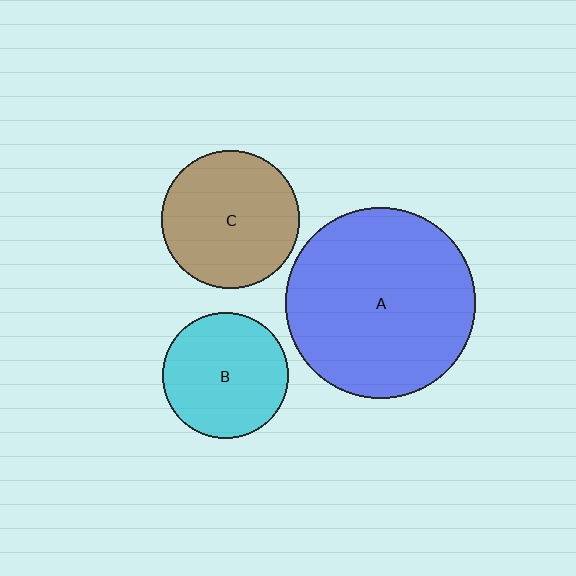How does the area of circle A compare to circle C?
Approximately 1.9 times.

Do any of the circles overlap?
No, none of the circles overlap.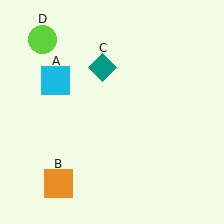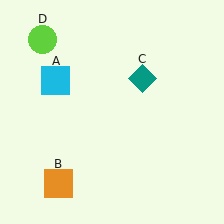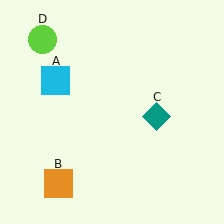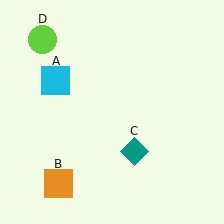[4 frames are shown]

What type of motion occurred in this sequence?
The teal diamond (object C) rotated clockwise around the center of the scene.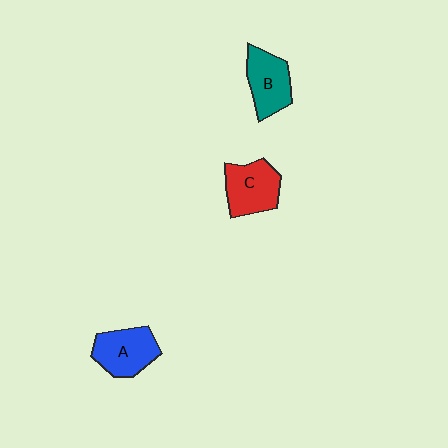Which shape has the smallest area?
Shape B (teal).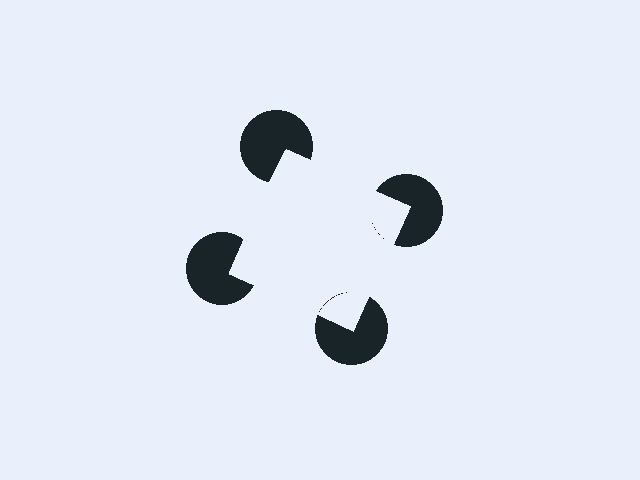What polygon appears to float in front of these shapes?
An illusory square — its edges are inferred from the aligned wedge cuts in the pac-man discs, not physically drawn.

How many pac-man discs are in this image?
There are 4 — one at each vertex of the illusory square.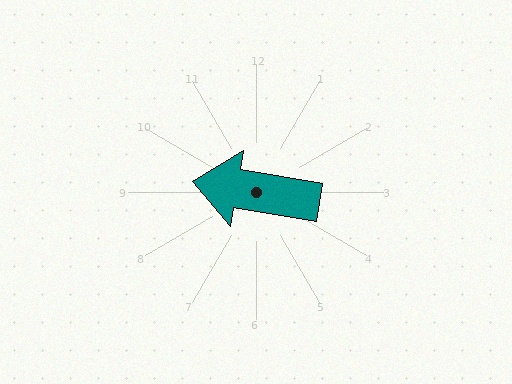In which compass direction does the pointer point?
West.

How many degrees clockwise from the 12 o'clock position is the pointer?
Approximately 279 degrees.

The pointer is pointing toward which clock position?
Roughly 9 o'clock.